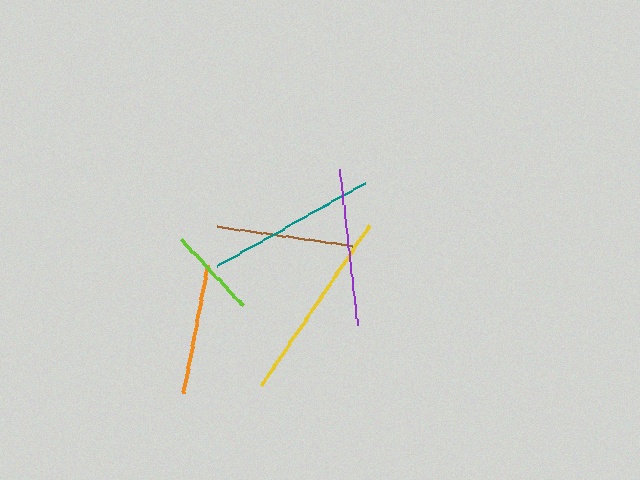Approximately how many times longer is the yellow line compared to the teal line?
The yellow line is approximately 1.1 times the length of the teal line.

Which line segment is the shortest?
The lime line is the shortest at approximately 91 pixels.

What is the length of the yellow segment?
The yellow segment is approximately 193 pixels long.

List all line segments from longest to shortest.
From longest to shortest: yellow, teal, purple, brown, orange, lime.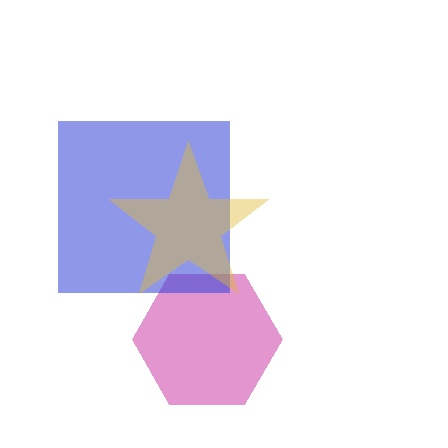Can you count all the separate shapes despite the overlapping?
Yes, there are 3 separate shapes.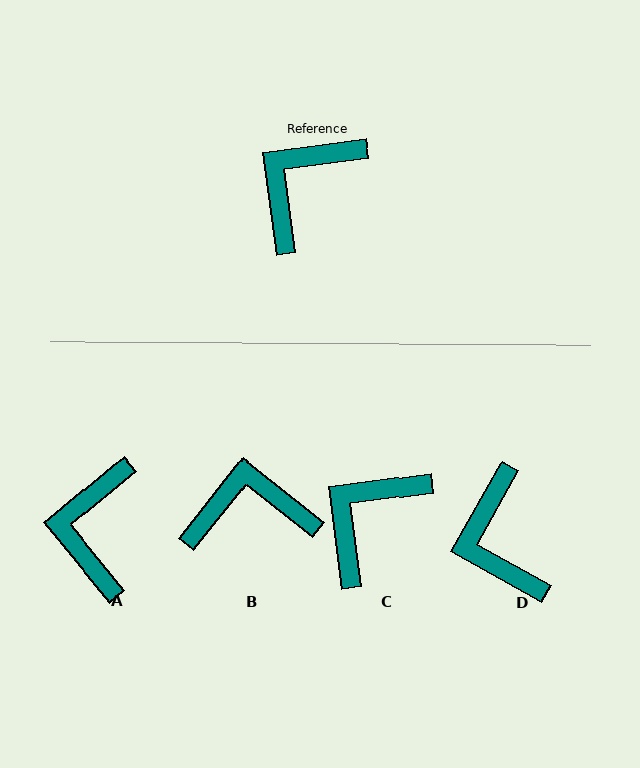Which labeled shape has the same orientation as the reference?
C.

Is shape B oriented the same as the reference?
No, it is off by about 46 degrees.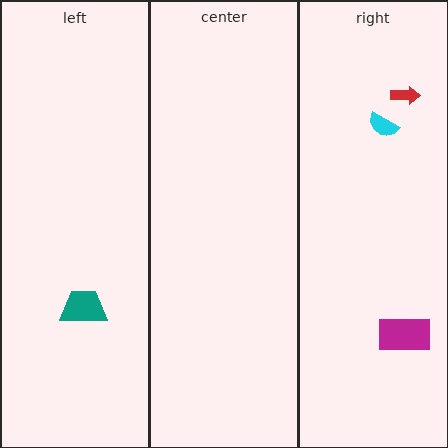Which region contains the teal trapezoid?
The left region.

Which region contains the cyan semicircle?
The right region.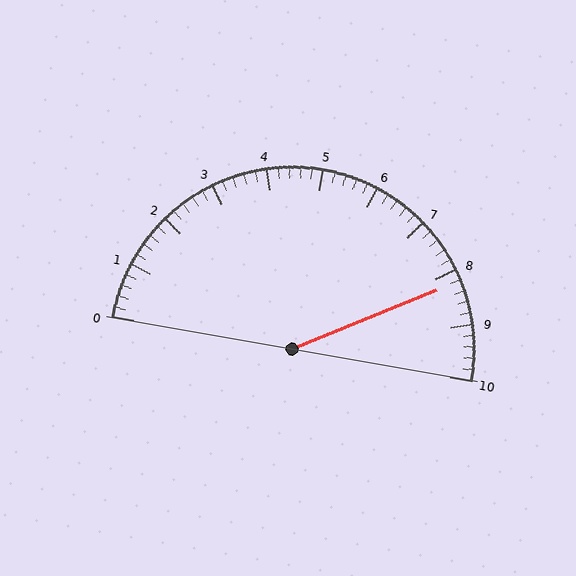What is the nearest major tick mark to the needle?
The nearest major tick mark is 8.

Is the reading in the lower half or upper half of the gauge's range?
The reading is in the upper half of the range (0 to 10).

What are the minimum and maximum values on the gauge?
The gauge ranges from 0 to 10.